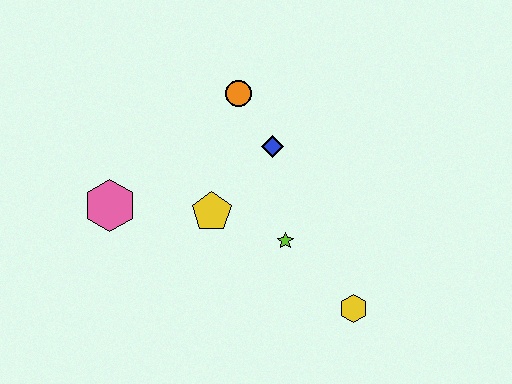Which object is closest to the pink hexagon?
The yellow pentagon is closest to the pink hexagon.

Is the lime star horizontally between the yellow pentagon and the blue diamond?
No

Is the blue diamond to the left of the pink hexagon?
No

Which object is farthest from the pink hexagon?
The yellow hexagon is farthest from the pink hexagon.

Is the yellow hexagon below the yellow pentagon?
Yes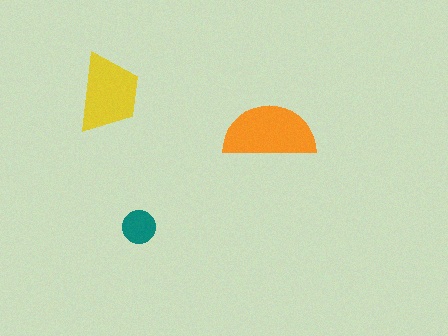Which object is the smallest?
The teal circle.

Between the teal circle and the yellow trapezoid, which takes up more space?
The yellow trapezoid.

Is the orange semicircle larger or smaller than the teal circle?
Larger.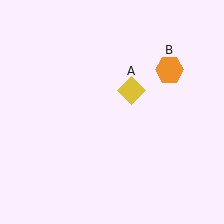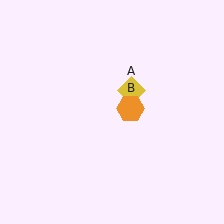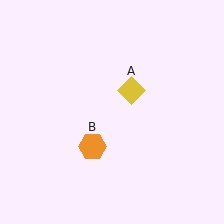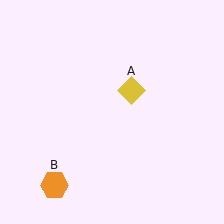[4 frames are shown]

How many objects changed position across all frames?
1 object changed position: orange hexagon (object B).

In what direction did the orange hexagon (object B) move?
The orange hexagon (object B) moved down and to the left.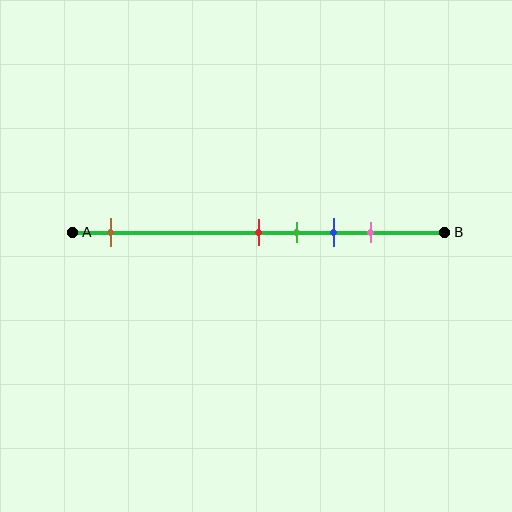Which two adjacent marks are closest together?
The red and green marks are the closest adjacent pair.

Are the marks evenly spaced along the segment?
No, the marks are not evenly spaced.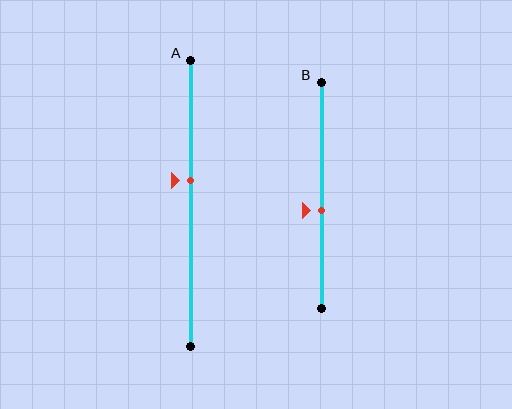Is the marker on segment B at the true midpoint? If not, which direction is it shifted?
No, the marker on segment B is shifted downward by about 7% of the segment length.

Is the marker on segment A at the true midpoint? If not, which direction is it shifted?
No, the marker on segment A is shifted upward by about 8% of the segment length.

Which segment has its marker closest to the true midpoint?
Segment B has its marker closest to the true midpoint.